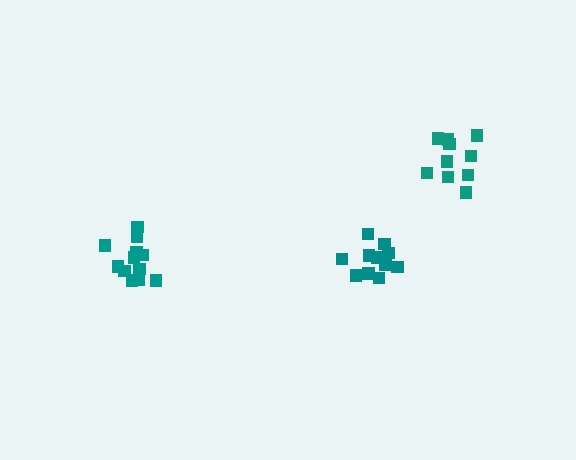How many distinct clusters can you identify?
There are 3 distinct clusters.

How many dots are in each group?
Group 1: 10 dots, Group 2: 12 dots, Group 3: 12 dots (34 total).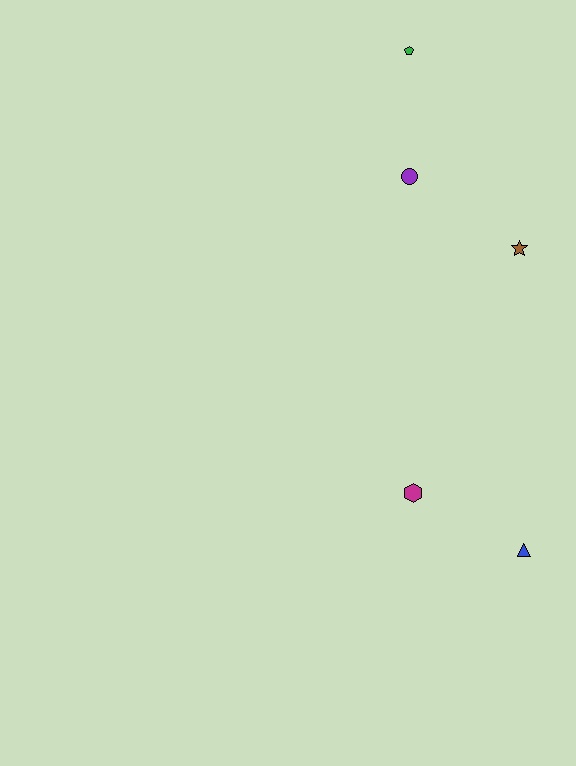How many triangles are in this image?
There is 1 triangle.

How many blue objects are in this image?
There is 1 blue object.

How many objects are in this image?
There are 5 objects.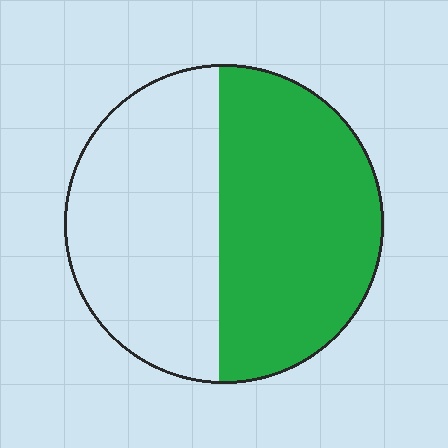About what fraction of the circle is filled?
About one half (1/2).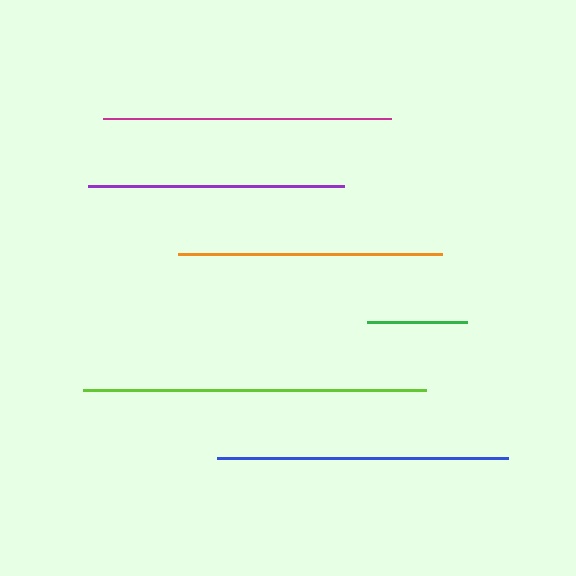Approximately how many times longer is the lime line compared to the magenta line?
The lime line is approximately 1.2 times the length of the magenta line.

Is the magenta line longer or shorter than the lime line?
The lime line is longer than the magenta line.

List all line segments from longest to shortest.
From longest to shortest: lime, blue, magenta, orange, purple, green.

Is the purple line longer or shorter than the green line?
The purple line is longer than the green line.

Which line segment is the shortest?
The green line is the shortest at approximately 100 pixels.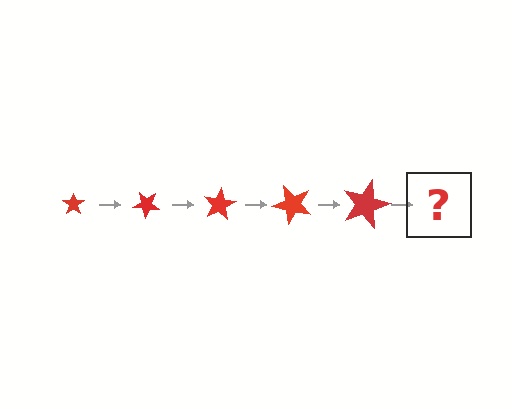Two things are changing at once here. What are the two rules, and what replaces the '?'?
The two rules are that the star grows larger each step and it rotates 40 degrees each step. The '?' should be a star, larger than the previous one and rotated 200 degrees from the start.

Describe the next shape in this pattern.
It should be a star, larger than the previous one and rotated 200 degrees from the start.